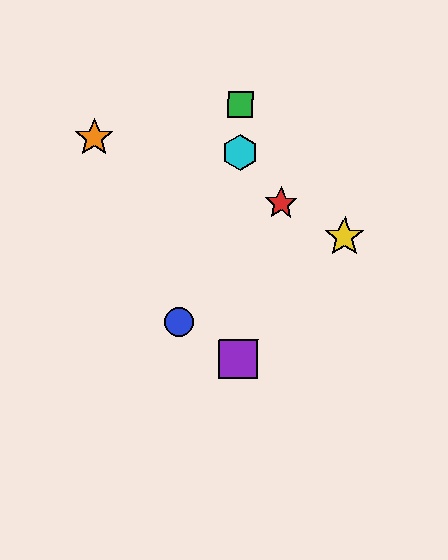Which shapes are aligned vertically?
The green square, the purple square, the cyan hexagon are aligned vertically.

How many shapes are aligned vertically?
3 shapes (the green square, the purple square, the cyan hexagon) are aligned vertically.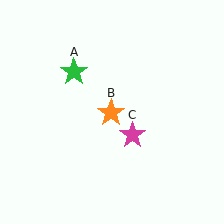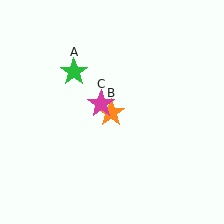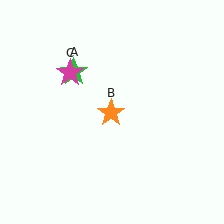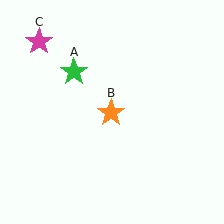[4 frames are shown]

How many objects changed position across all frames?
1 object changed position: magenta star (object C).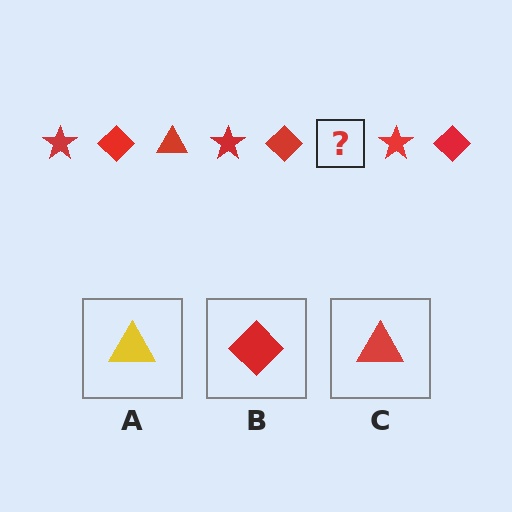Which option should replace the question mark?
Option C.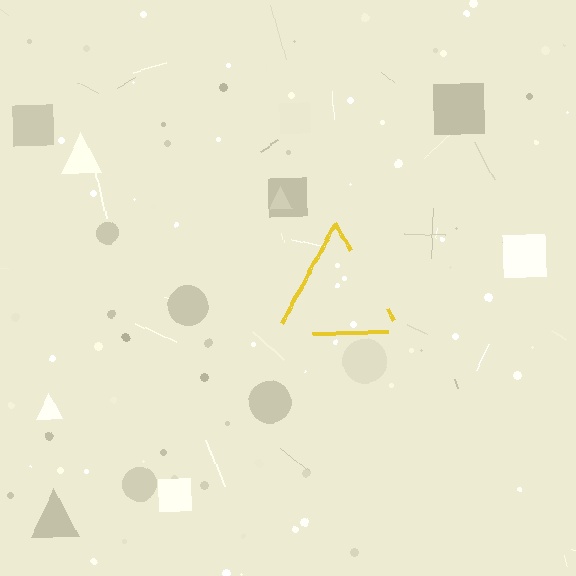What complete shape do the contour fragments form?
The contour fragments form a triangle.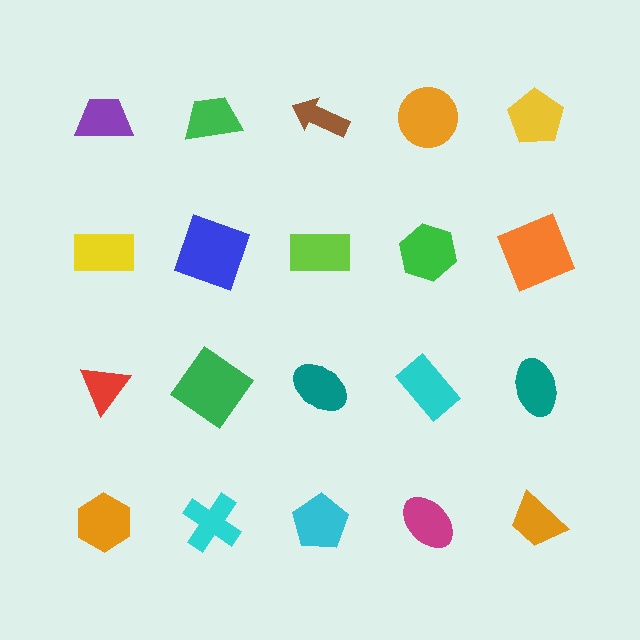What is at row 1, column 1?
A purple trapezoid.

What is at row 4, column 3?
A cyan pentagon.